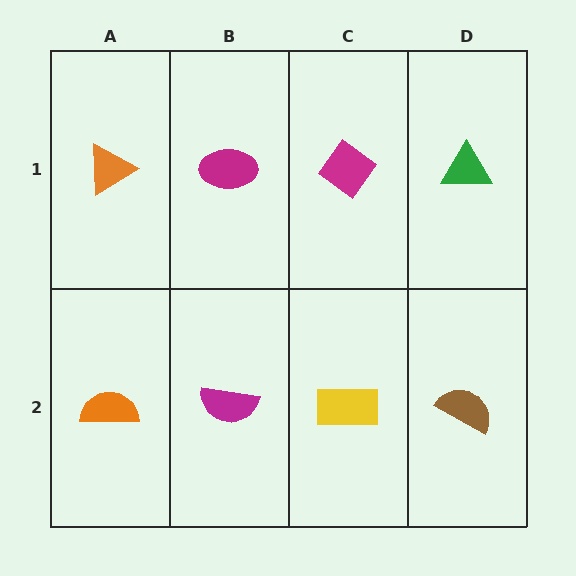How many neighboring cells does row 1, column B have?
3.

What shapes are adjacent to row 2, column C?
A magenta diamond (row 1, column C), a magenta semicircle (row 2, column B), a brown semicircle (row 2, column D).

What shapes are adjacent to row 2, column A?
An orange triangle (row 1, column A), a magenta semicircle (row 2, column B).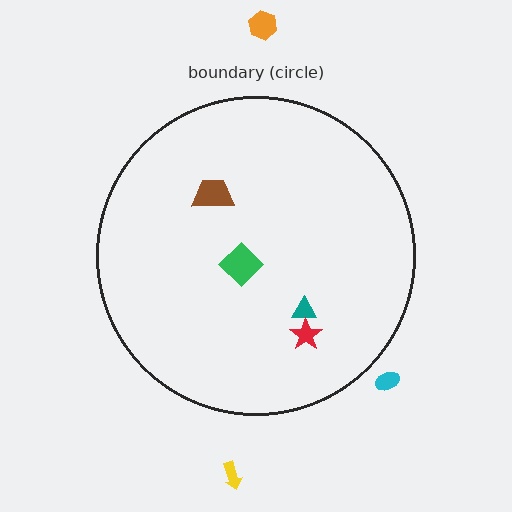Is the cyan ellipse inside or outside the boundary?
Outside.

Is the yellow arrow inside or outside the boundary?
Outside.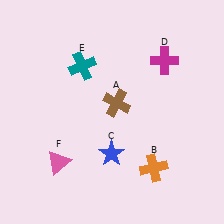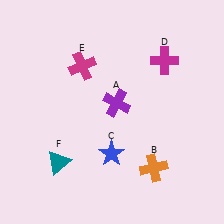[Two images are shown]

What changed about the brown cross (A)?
In Image 1, A is brown. In Image 2, it changed to purple.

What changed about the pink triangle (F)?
In Image 1, F is pink. In Image 2, it changed to teal.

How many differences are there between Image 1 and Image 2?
There are 3 differences between the two images.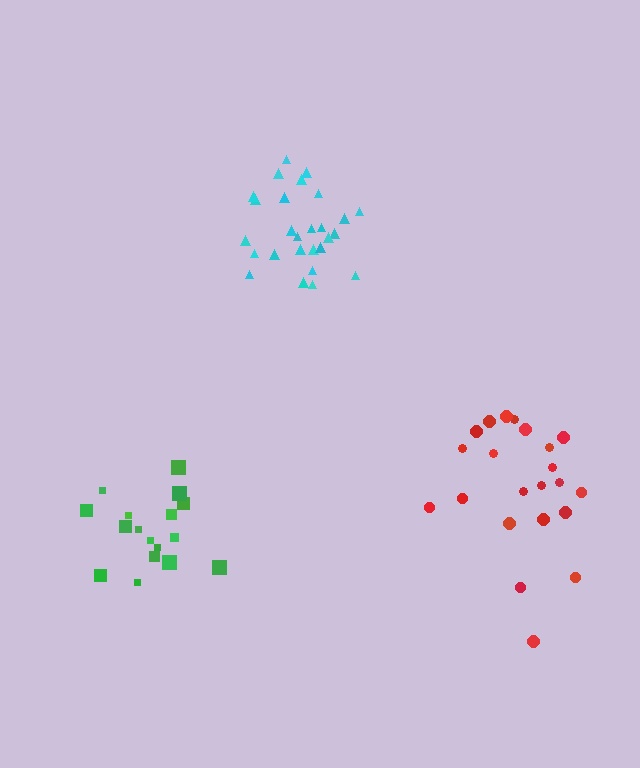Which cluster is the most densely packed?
Cyan.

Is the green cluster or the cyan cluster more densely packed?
Cyan.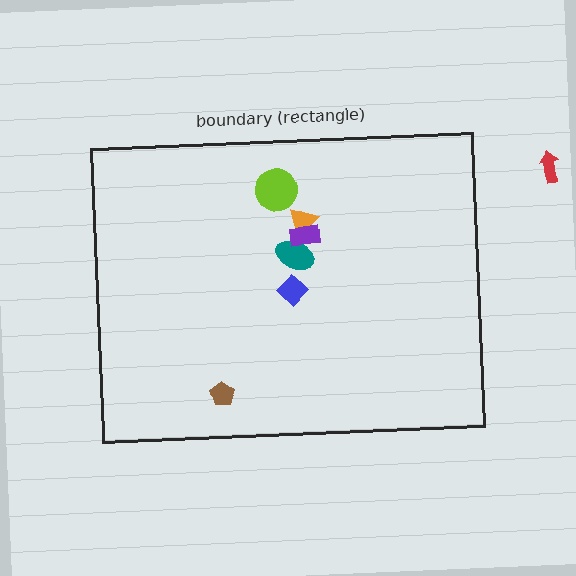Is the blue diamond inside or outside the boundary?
Inside.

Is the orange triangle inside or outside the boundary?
Inside.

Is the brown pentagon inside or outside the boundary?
Inside.